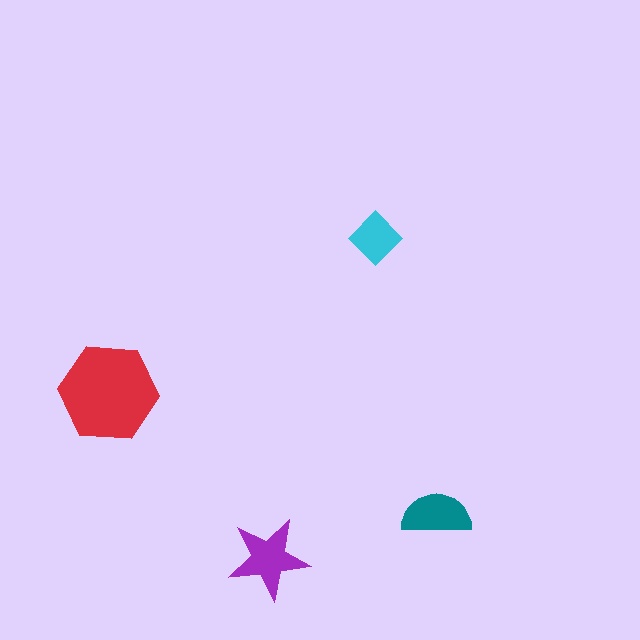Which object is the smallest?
The cyan diamond.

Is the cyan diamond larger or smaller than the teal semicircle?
Smaller.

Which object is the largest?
The red hexagon.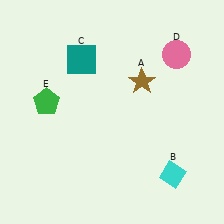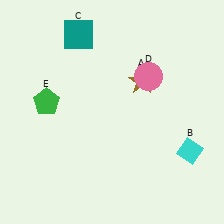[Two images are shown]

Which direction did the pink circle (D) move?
The pink circle (D) moved left.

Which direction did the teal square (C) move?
The teal square (C) moved up.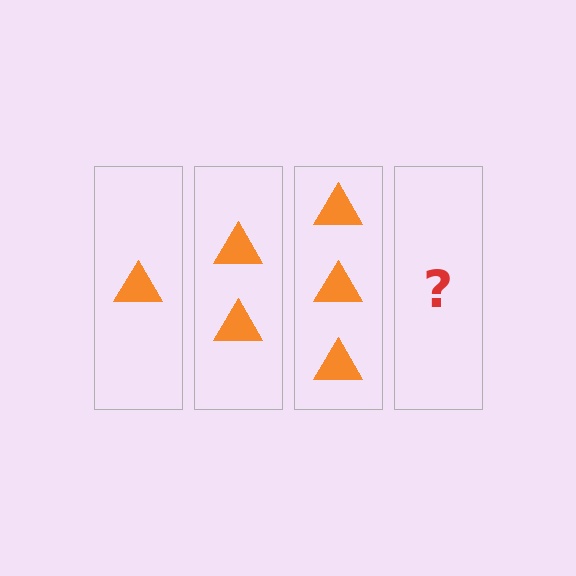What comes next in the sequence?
The next element should be 4 triangles.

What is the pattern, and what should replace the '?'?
The pattern is that each step adds one more triangle. The '?' should be 4 triangles.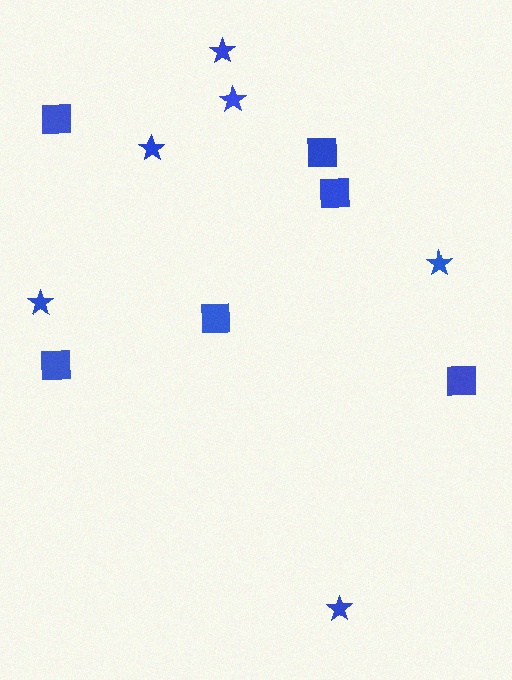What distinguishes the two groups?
There are 2 groups: one group of squares (6) and one group of stars (6).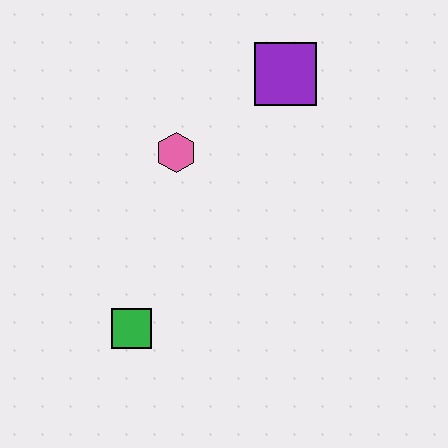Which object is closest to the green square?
The pink hexagon is closest to the green square.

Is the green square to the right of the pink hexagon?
No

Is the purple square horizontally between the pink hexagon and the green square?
No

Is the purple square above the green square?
Yes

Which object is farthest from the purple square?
The green square is farthest from the purple square.